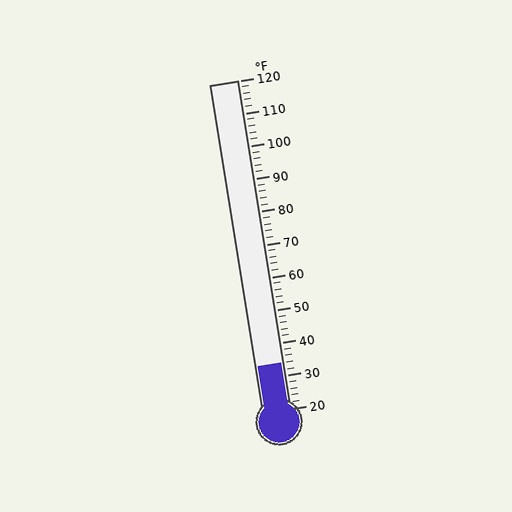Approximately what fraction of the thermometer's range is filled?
The thermometer is filled to approximately 15% of its range.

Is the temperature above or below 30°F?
The temperature is above 30°F.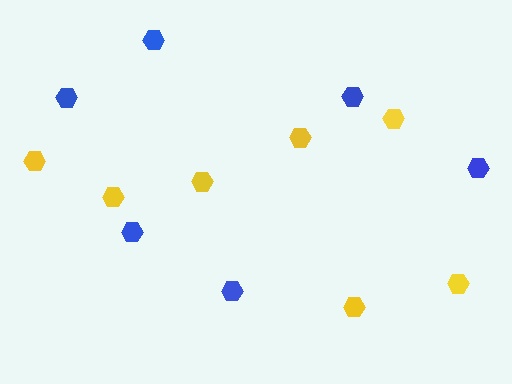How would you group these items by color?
There are 2 groups: one group of yellow hexagons (7) and one group of blue hexagons (6).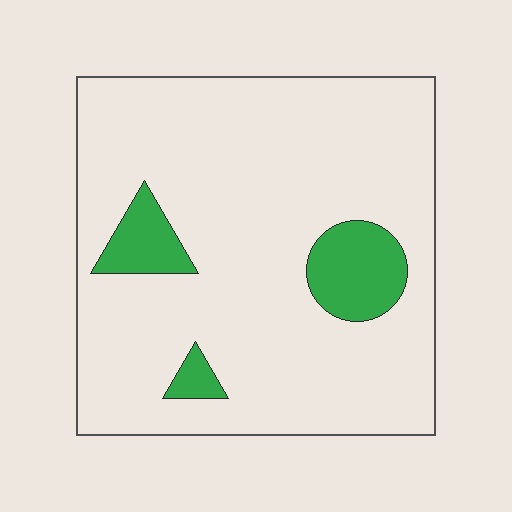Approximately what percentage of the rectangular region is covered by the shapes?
Approximately 10%.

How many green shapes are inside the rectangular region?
3.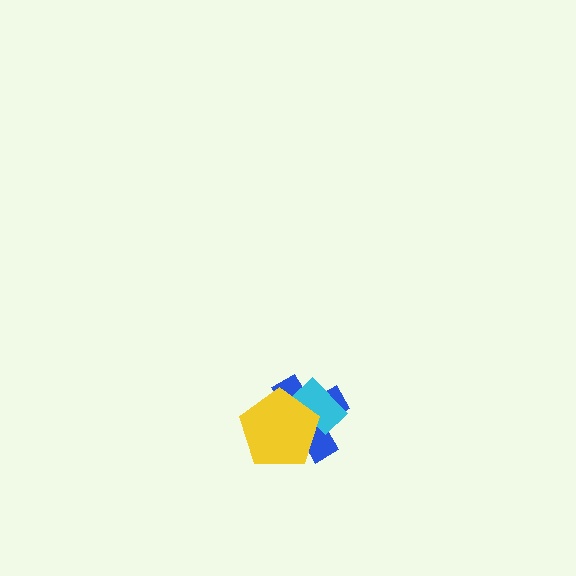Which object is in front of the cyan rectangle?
The yellow pentagon is in front of the cyan rectangle.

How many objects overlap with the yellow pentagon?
2 objects overlap with the yellow pentagon.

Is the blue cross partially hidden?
Yes, it is partially covered by another shape.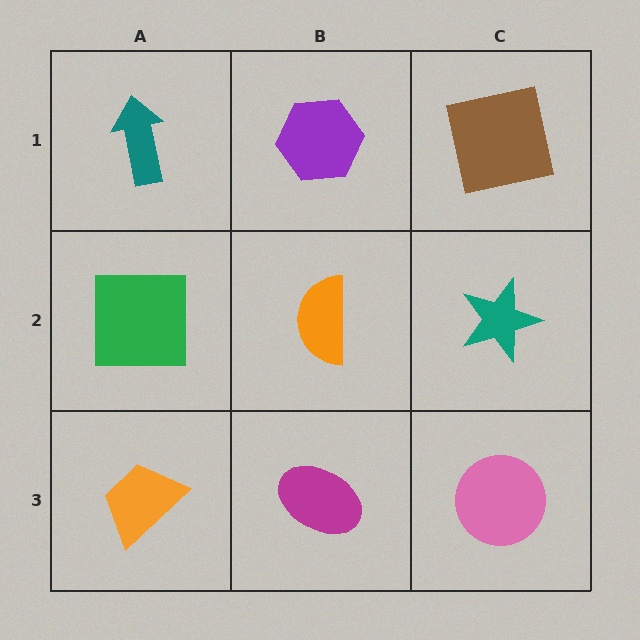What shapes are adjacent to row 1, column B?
An orange semicircle (row 2, column B), a teal arrow (row 1, column A), a brown square (row 1, column C).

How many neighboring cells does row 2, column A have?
3.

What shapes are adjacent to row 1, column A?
A green square (row 2, column A), a purple hexagon (row 1, column B).